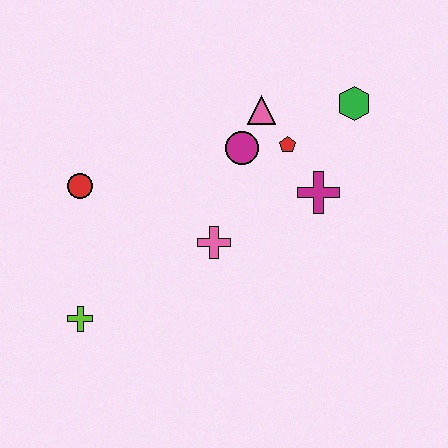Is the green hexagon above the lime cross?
Yes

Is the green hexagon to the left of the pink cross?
No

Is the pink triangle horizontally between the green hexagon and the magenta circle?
Yes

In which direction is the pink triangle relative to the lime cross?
The pink triangle is above the lime cross.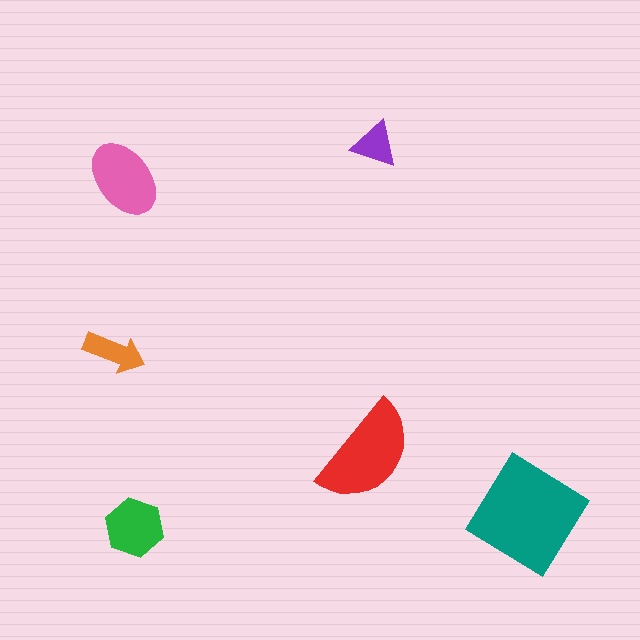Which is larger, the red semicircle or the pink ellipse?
The red semicircle.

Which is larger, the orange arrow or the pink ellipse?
The pink ellipse.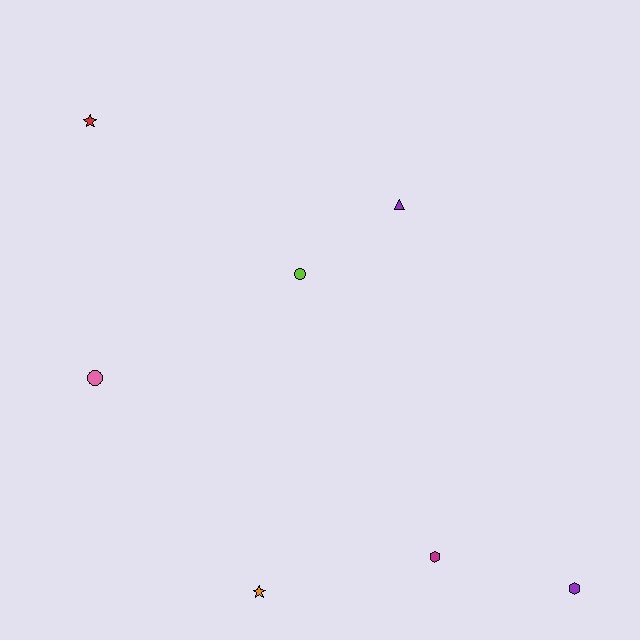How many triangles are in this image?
There is 1 triangle.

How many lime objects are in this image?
There is 1 lime object.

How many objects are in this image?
There are 7 objects.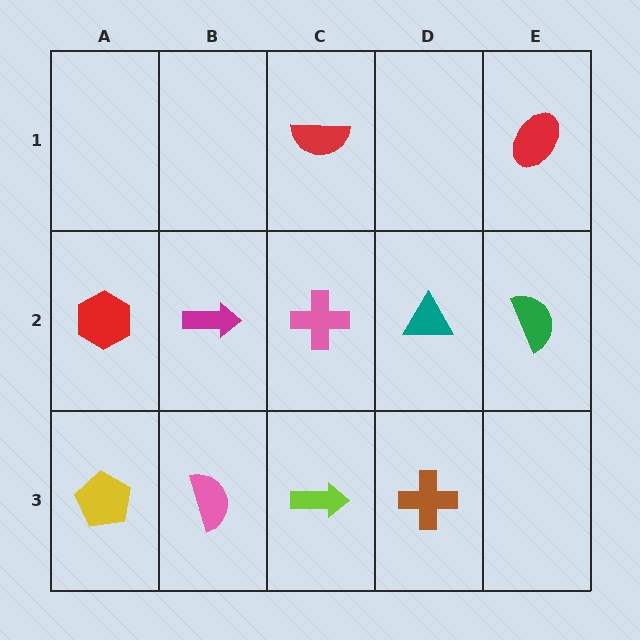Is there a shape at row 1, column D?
No, that cell is empty.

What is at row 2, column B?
A magenta arrow.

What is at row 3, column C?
A lime arrow.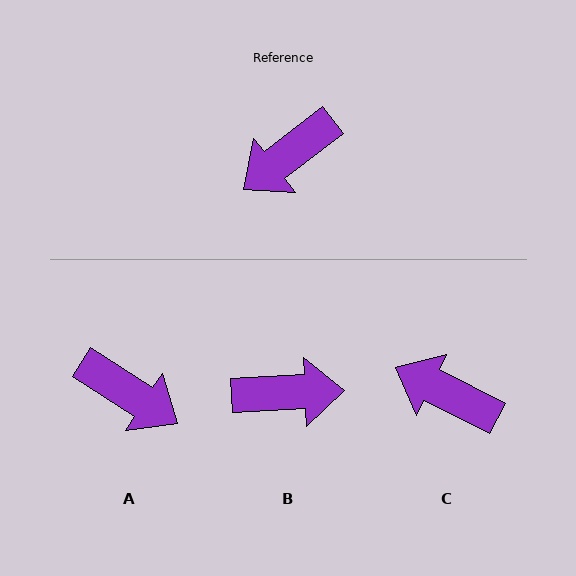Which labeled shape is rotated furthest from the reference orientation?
B, about 145 degrees away.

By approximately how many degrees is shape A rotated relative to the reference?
Approximately 109 degrees counter-clockwise.